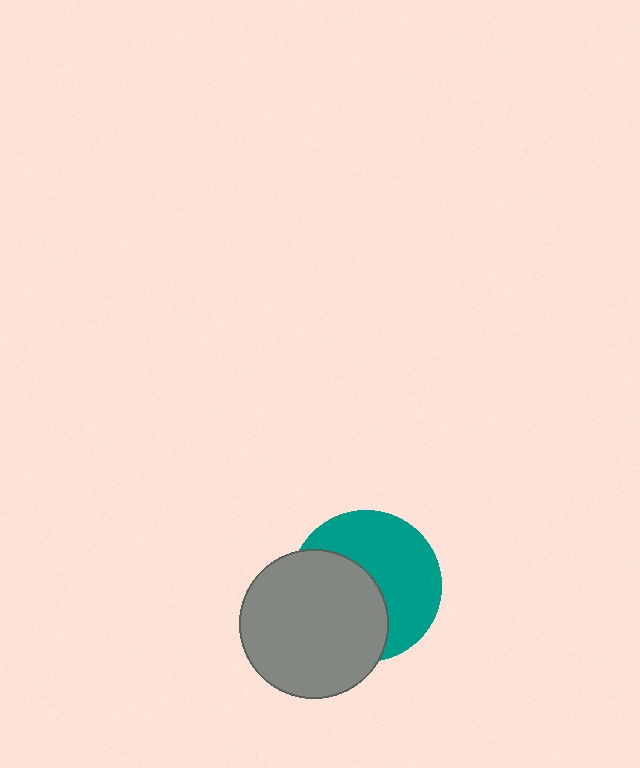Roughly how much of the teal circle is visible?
About half of it is visible (roughly 53%).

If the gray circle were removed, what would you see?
You would see the complete teal circle.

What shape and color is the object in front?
The object in front is a gray circle.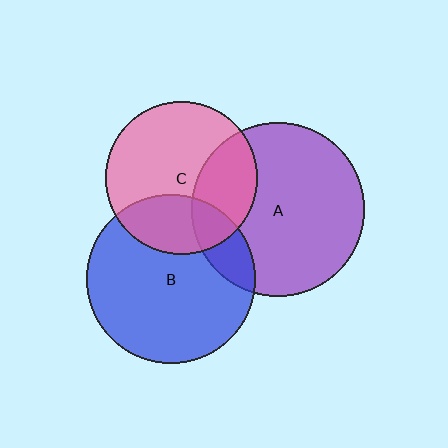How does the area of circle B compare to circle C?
Approximately 1.2 times.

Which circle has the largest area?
Circle A (purple).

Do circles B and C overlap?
Yes.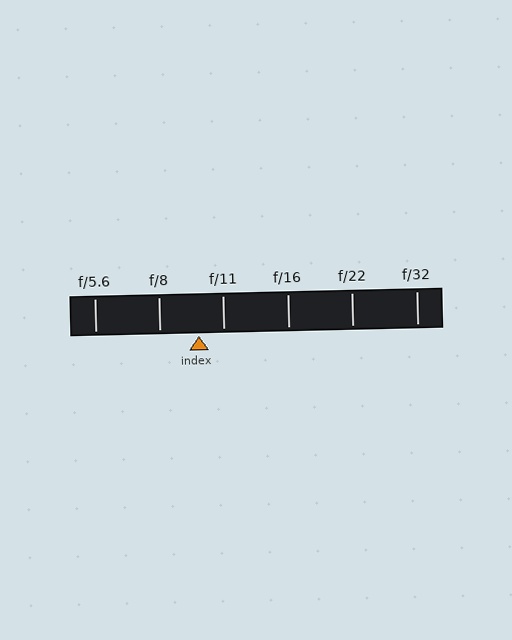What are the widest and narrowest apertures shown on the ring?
The widest aperture shown is f/5.6 and the narrowest is f/32.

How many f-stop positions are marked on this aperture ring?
There are 6 f-stop positions marked.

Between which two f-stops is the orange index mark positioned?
The index mark is between f/8 and f/11.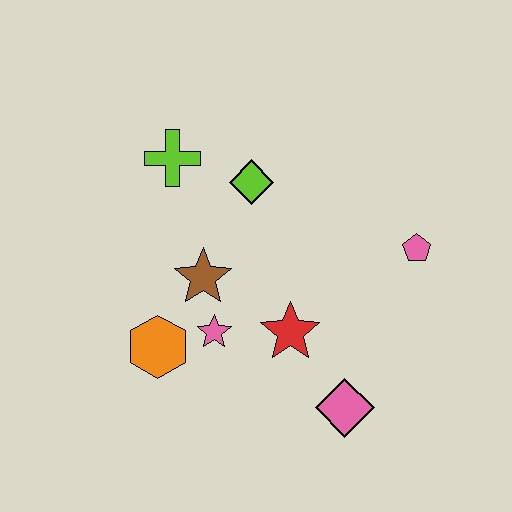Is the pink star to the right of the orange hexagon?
Yes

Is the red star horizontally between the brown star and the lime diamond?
No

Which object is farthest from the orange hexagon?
The pink pentagon is farthest from the orange hexagon.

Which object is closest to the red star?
The pink star is closest to the red star.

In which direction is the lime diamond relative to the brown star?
The lime diamond is above the brown star.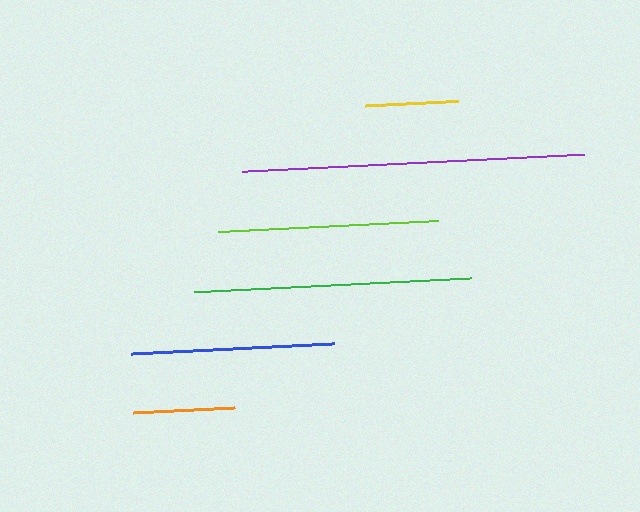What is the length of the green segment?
The green segment is approximately 279 pixels long.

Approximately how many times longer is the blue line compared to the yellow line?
The blue line is approximately 2.2 times the length of the yellow line.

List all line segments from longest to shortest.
From longest to shortest: purple, green, lime, blue, orange, yellow.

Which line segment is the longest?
The purple line is the longest at approximately 343 pixels.